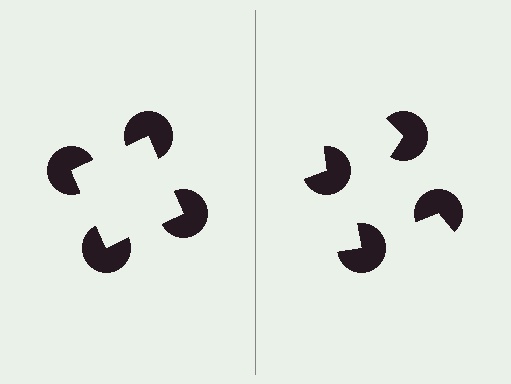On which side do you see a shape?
An illusory square appears on the left side. On the right side the wedge cuts are rotated, so no coherent shape forms.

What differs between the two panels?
The pac-man discs are positioned identically on both sides; only the wedge orientations differ. On the left they align to a square; on the right they are misaligned.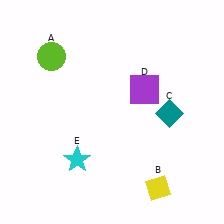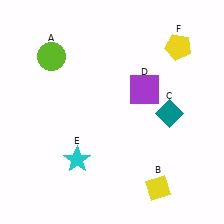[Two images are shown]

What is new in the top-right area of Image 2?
A yellow pentagon (F) was added in the top-right area of Image 2.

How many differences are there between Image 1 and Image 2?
There is 1 difference between the two images.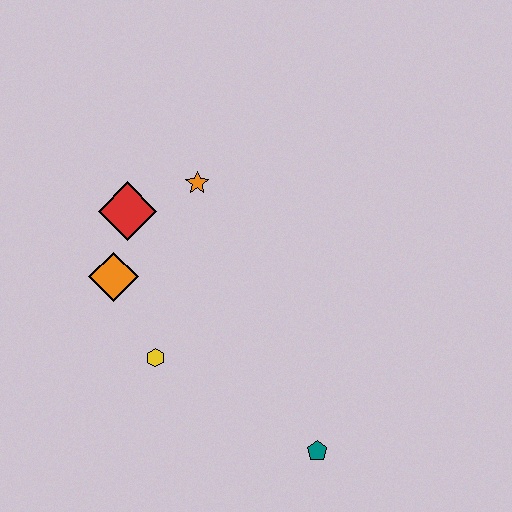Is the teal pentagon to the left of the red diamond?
No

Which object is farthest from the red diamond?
The teal pentagon is farthest from the red diamond.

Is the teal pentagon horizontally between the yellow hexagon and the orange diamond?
No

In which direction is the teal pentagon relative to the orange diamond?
The teal pentagon is to the right of the orange diamond.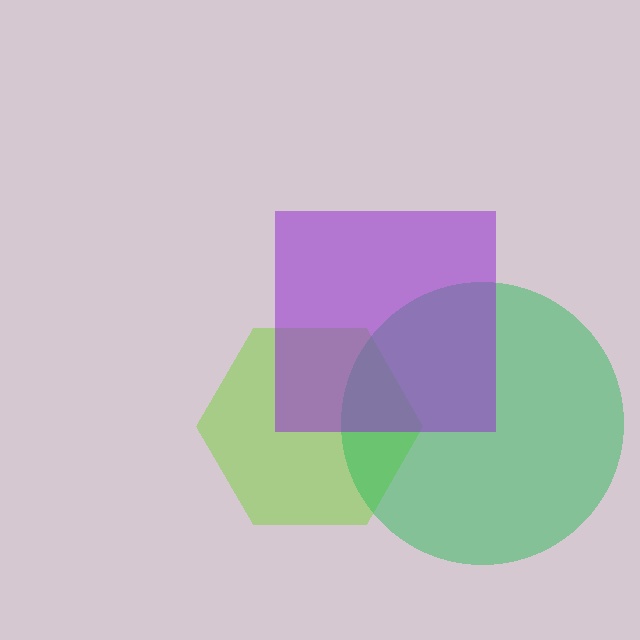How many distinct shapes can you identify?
There are 3 distinct shapes: a lime hexagon, a green circle, a purple square.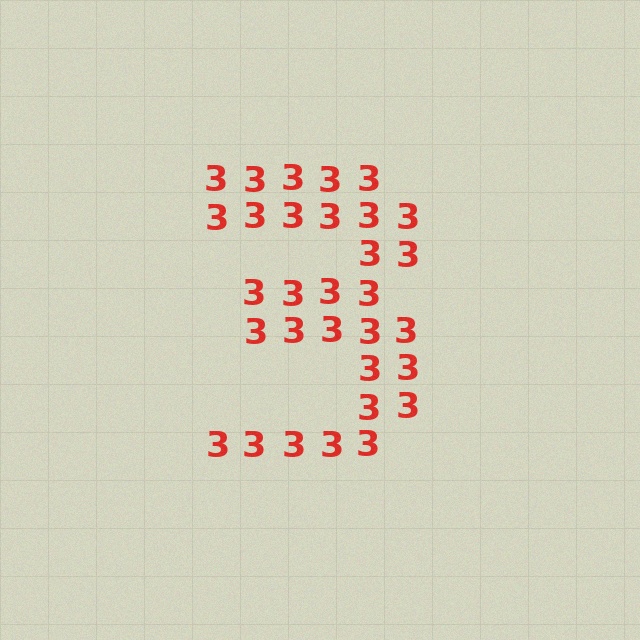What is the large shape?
The large shape is the digit 3.